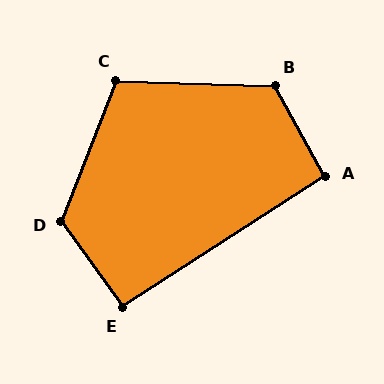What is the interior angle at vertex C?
Approximately 110 degrees (obtuse).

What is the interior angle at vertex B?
Approximately 121 degrees (obtuse).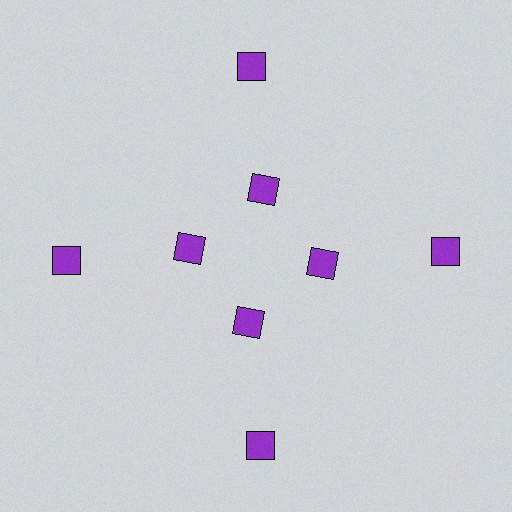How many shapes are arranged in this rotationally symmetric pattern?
There are 8 shapes, arranged in 4 groups of 2.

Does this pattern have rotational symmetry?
Yes, this pattern has 4-fold rotational symmetry. It looks the same after rotating 90 degrees around the center.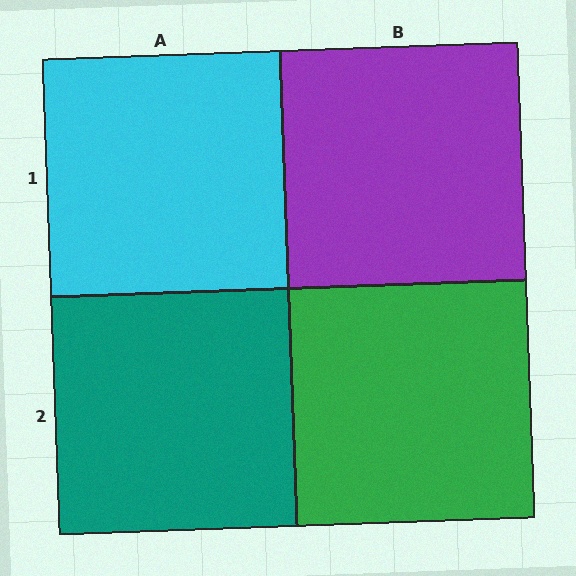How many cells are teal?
1 cell is teal.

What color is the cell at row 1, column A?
Cyan.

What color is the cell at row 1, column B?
Purple.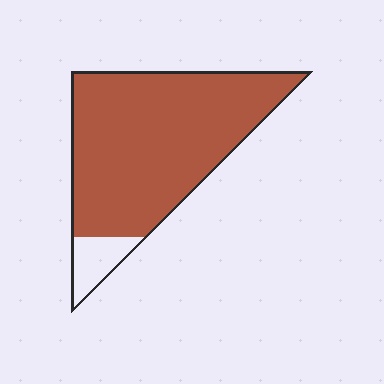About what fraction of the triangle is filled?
About nine tenths (9/10).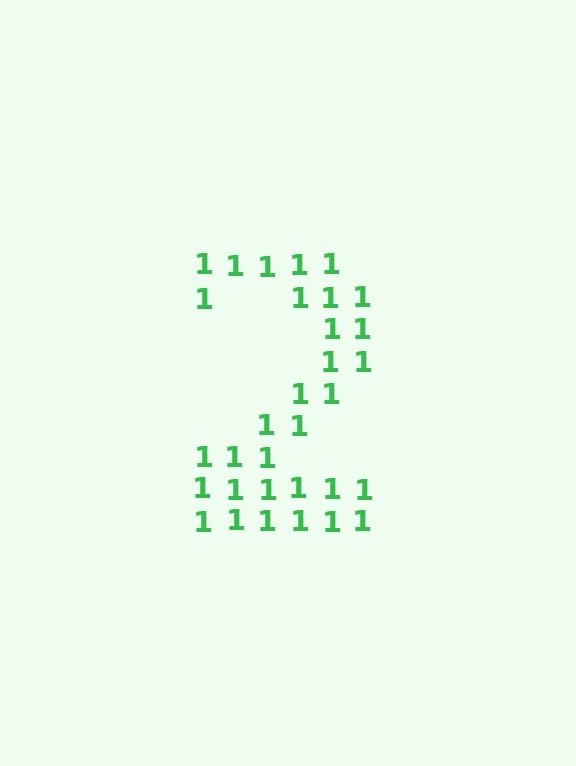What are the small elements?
The small elements are digit 1's.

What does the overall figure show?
The overall figure shows the digit 2.